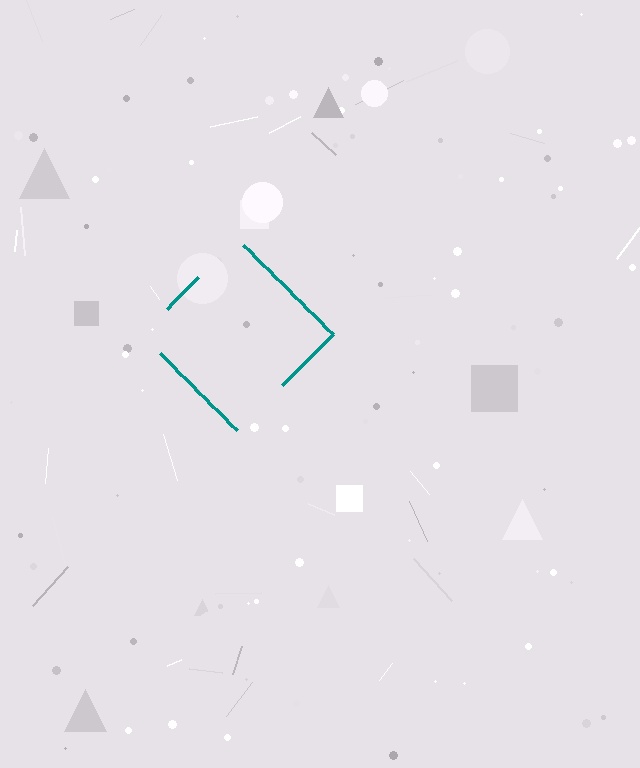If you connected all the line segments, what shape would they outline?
They would outline a diamond.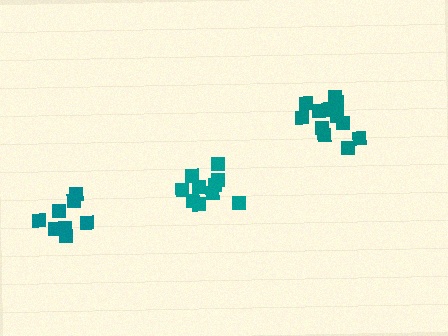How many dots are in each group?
Group 1: 10 dots, Group 2: 8 dots, Group 3: 13 dots (31 total).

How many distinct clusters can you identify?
There are 3 distinct clusters.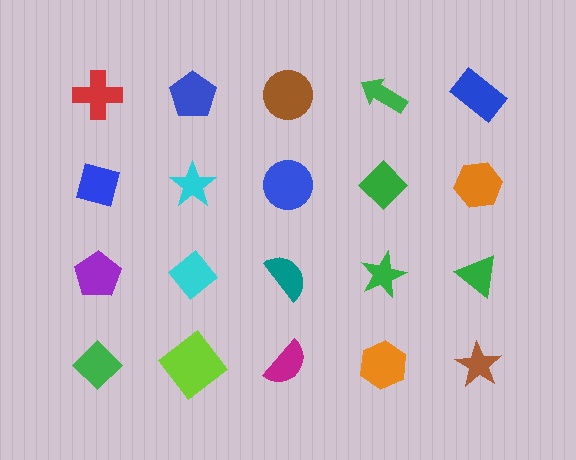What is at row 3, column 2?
A cyan diamond.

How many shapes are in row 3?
5 shapes.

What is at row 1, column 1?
A red cross.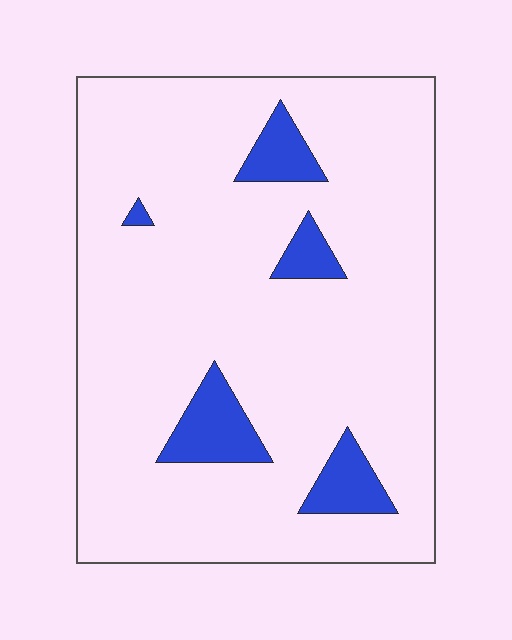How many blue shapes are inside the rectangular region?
5.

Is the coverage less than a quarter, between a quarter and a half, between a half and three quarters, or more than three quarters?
Less than a quarter.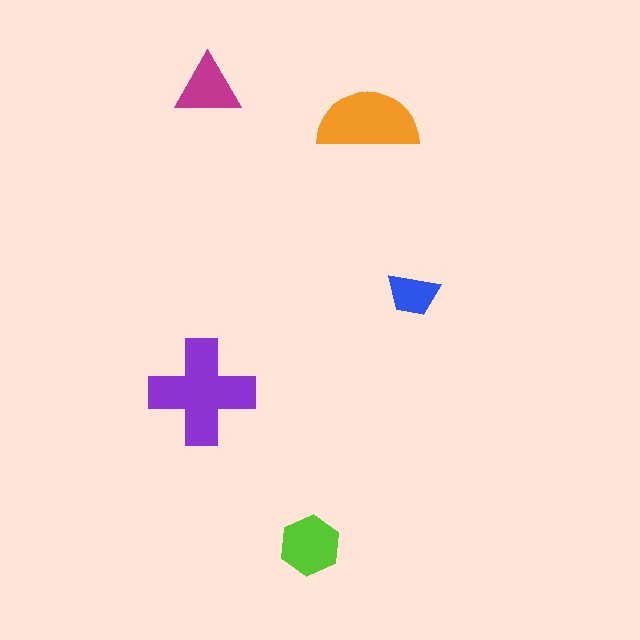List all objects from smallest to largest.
The blue trapezoid, the magenta triangle, the lime hexagon, the orange semicircle, the purple cross.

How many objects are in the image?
There are 5 objects in the image.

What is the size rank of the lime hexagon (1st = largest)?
3rd.